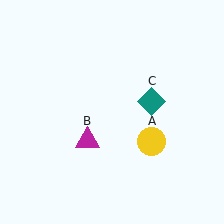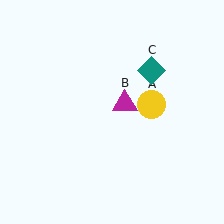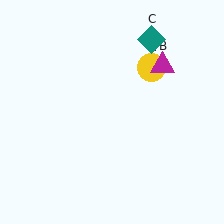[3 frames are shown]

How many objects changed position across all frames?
3 objects changed position: yellow circle (object A), magenta triangle (object B), teal diamond (object C).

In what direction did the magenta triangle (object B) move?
The magenta triangle (object B) moved up and to the right.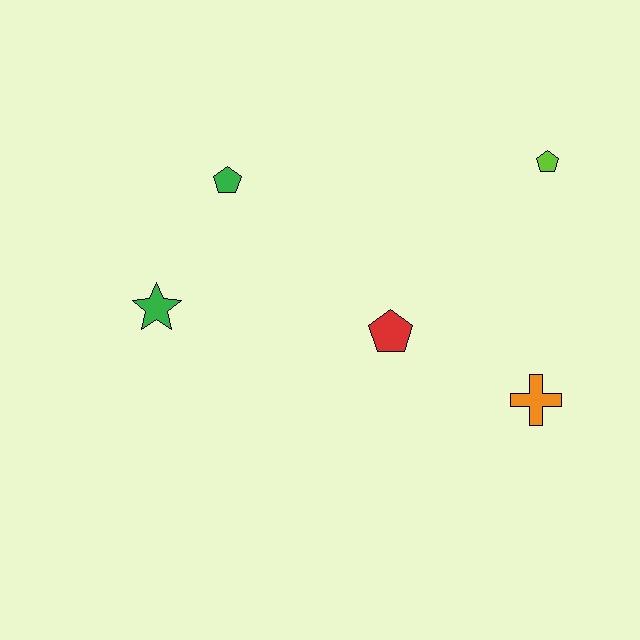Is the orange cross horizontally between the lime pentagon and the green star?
Yes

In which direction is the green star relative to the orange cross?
The green star is to the left of the orange cross.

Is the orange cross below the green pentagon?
Yes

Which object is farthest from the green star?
The lime pentagon is farthest from the green star.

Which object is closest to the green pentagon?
The green star is closest to the green pentagon.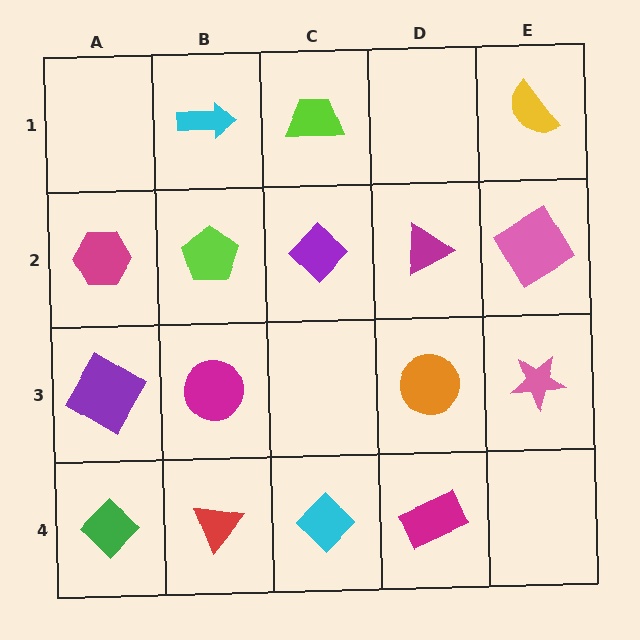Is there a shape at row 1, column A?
No, that cell is empty.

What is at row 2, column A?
A magenta hexagon.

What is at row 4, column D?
A magenta rectangle.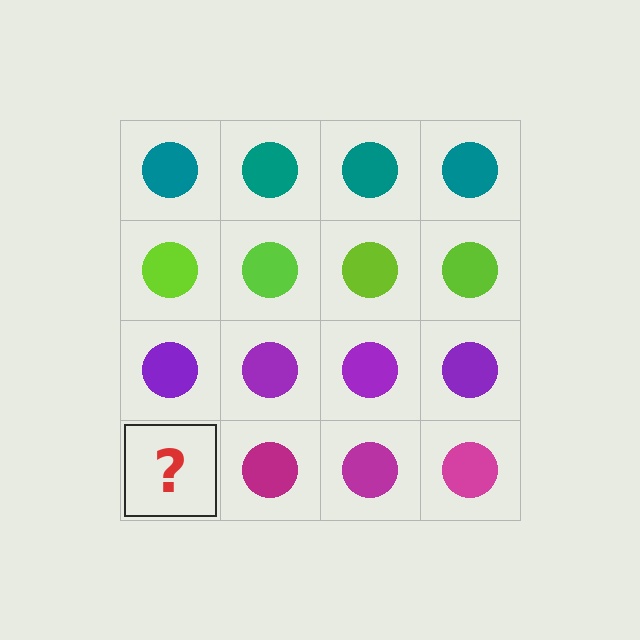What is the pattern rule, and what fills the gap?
The rule is that each row has a consistent color. The gap should be filled with a magenta circle.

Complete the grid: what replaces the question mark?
The question mark should be replaced with a magenta circle.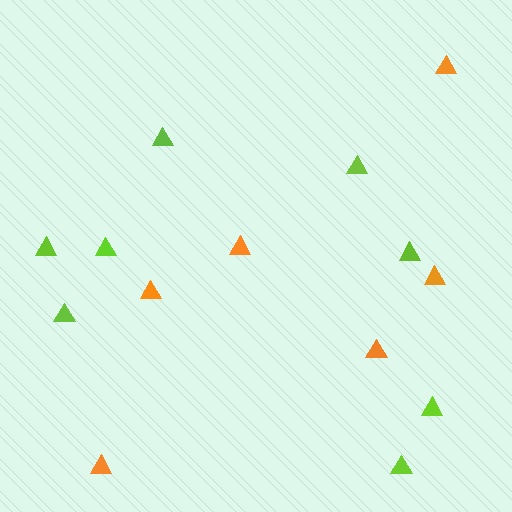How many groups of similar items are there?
There are 2 groups: one group of lime triangles (8) and one group of orange triangles (6).